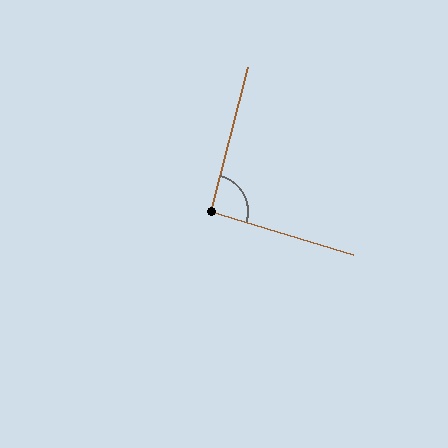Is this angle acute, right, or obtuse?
It is approximately a right angle.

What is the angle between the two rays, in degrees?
Approximately 92 degrees.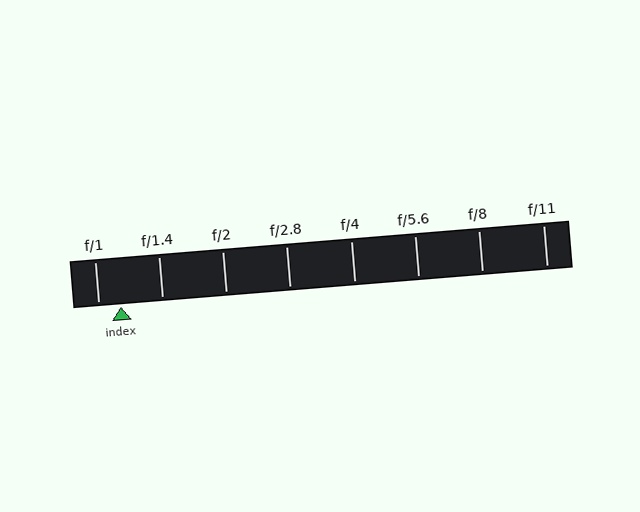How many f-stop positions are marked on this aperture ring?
There are 8 f-stop positions marked.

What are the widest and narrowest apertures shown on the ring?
The widest aperture shown is f/1 and the narrowest is f/11.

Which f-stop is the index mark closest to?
The index mark is closest to f/1.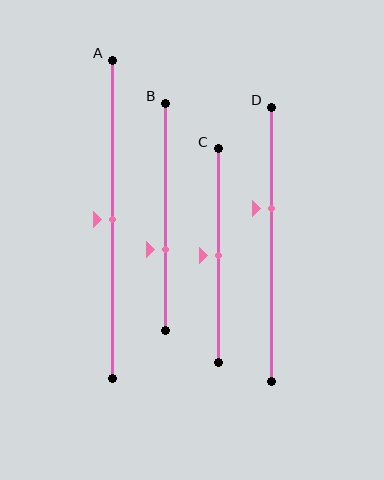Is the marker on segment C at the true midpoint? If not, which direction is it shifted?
Yes, the marker on segment C is at the true midpoint.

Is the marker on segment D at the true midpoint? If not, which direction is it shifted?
No, the marker on segment D is shifted upward by about 13% of the segment length.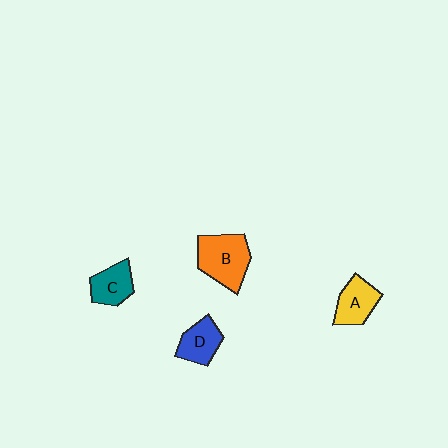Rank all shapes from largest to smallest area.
From largest to smallest: B (orange), A (yellow), D (blue), C (teal).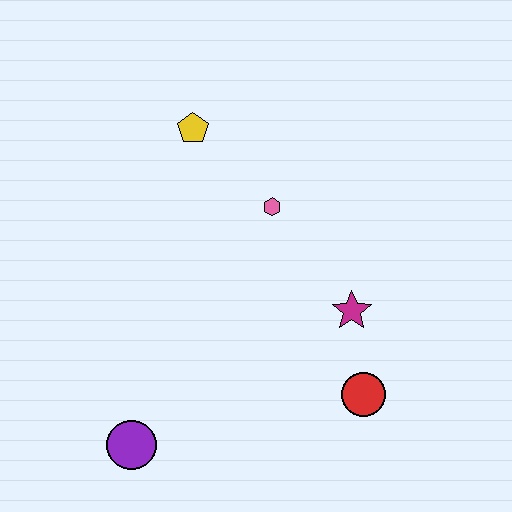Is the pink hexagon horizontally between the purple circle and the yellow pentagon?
No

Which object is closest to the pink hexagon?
The yellow pentagon is closest to the pink hexagon.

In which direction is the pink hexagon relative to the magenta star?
The pink hexagon is above the magenta star.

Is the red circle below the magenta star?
Yes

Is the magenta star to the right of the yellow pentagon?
Yes